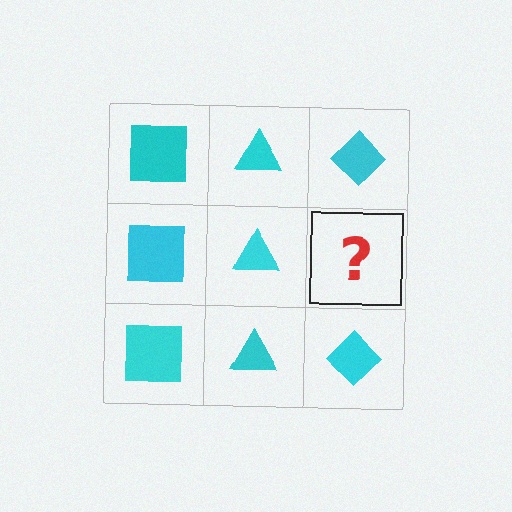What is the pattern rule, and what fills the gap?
The rule is that each column has a consistent shape. The gap should be filled with a cyan diamond.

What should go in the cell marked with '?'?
The missing cell should contain a cyan diamond.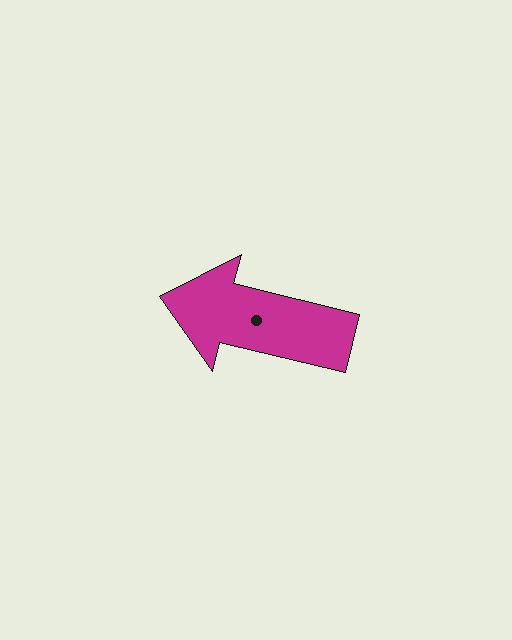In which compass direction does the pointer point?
West.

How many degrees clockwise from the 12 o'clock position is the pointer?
Approximately 284 degrees.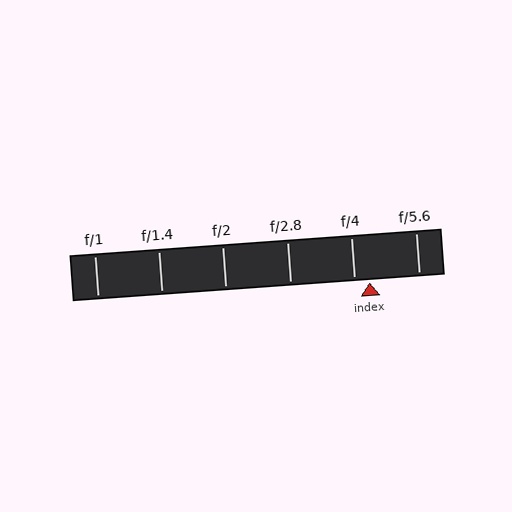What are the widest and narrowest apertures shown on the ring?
The widest aperture shown is f/1 and the narrowest is f/5.6.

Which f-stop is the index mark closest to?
The index mark is closest to f/4.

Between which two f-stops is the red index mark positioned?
The index mark is between f/4 and f/5.6.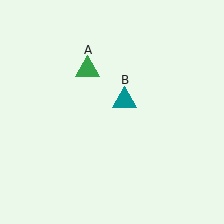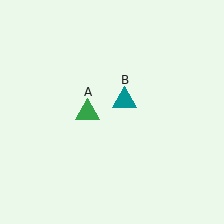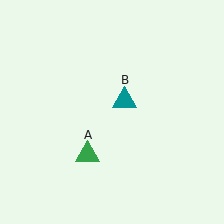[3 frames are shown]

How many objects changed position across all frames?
1 object changed position: green triangle (object A).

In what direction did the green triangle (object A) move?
The green triangle (object A) moved down.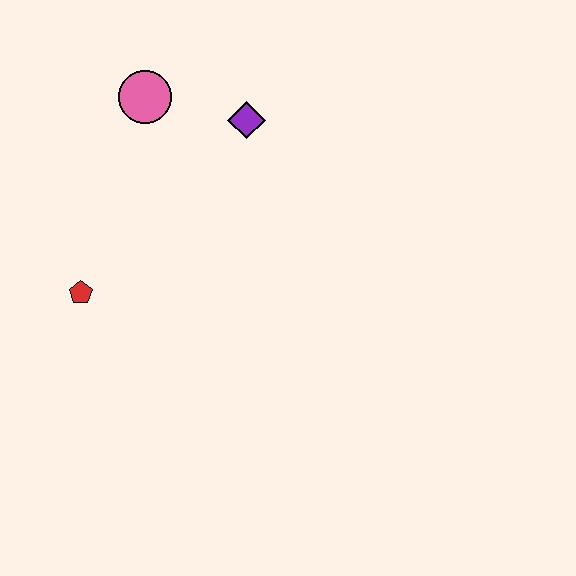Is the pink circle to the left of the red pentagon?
No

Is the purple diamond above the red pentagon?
Yes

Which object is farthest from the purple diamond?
The red pentagon is farthest from the purple diamond.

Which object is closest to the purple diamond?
The pink circle is closest to the purple diamond.